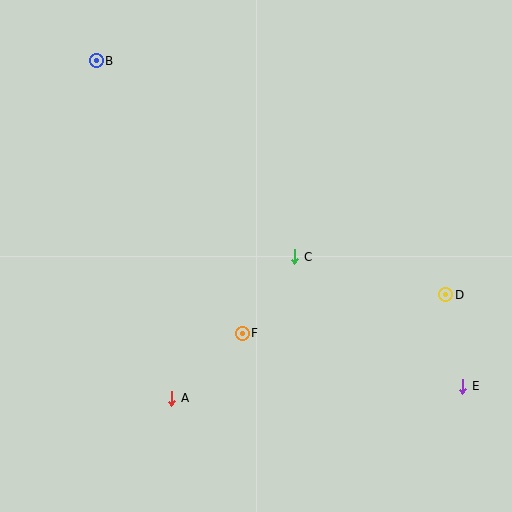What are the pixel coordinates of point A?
Point A is at (172, 398).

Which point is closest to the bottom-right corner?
Point E is closest to the bottom-right corner.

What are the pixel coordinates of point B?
Point B is at (96, 61).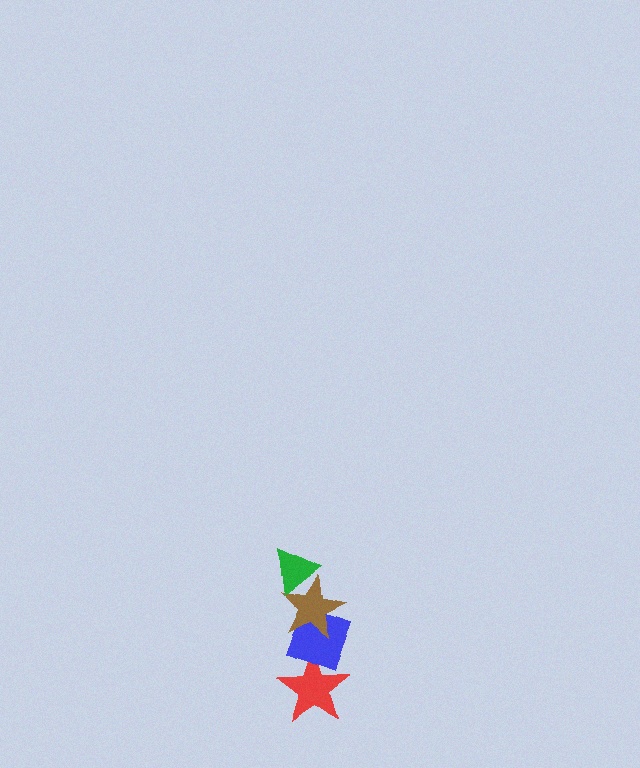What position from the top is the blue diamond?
The blue diamond is 3rd from the top.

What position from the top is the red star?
The red star is 4th from the top.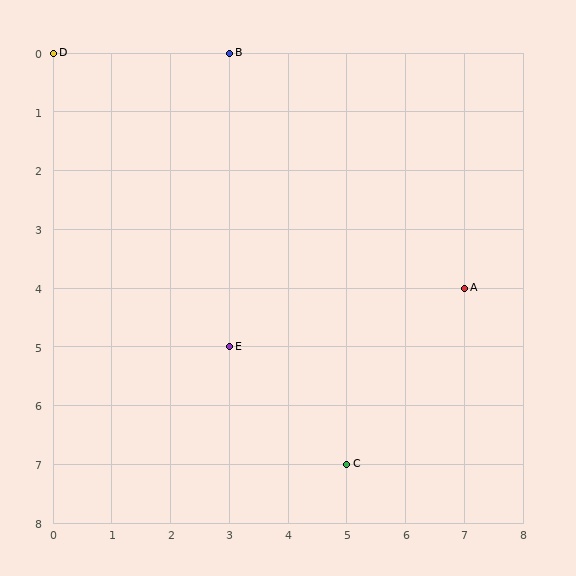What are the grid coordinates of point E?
Point E is at grid coordinates (3, 5).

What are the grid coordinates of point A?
Point A is at grid coordinates (7, 4).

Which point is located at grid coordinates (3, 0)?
Point B is at (3, 0).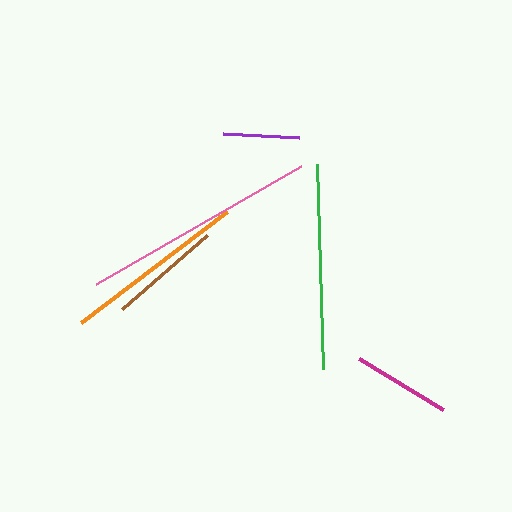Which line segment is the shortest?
The purple line is the shortest at approximately 76 pixels.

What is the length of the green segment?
The green segment is approximately 205 pixels long.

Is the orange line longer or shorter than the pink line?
The pink line is longer than the orange line.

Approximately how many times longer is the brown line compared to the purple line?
The brown line is approximately 1.5 times the length of the purple line.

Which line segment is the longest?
The pink line is the longest at approximately 236 pixels.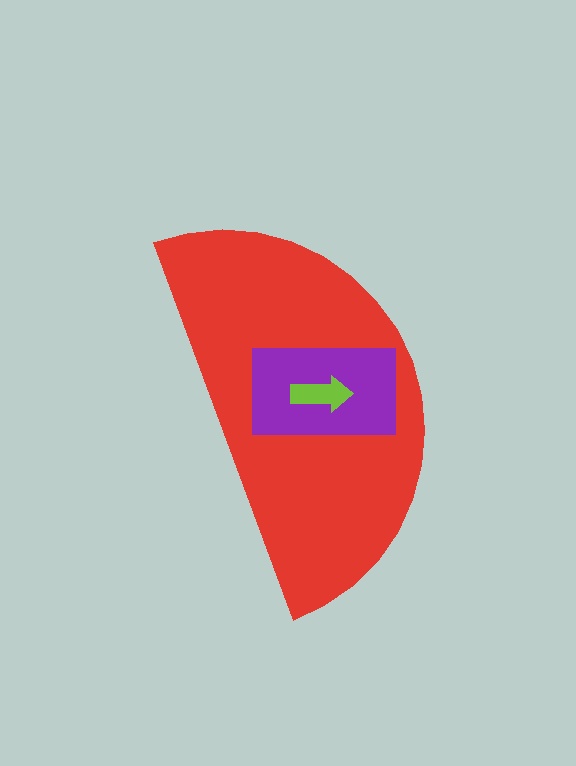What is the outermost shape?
The red semicircle.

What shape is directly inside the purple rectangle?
The lime arrow.